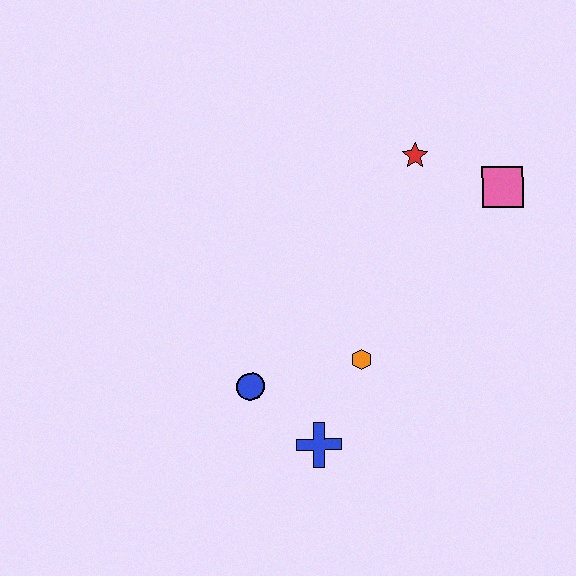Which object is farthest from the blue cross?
The pink square is farthest from the blue cross.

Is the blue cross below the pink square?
Yes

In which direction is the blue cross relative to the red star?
The blue cross is below the red star.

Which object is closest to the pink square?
The red star is closest to the pink square.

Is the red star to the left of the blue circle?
No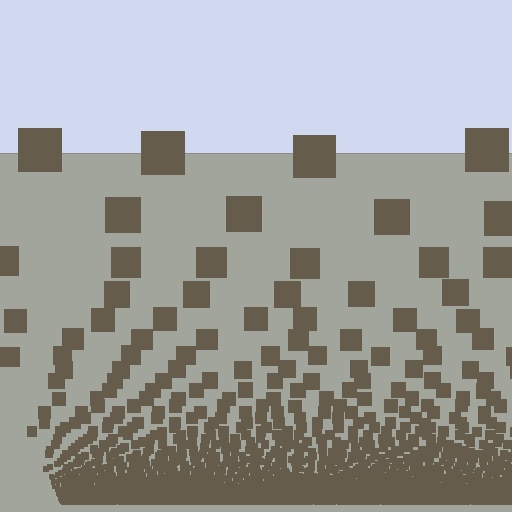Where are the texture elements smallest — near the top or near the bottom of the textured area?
Near the bottom.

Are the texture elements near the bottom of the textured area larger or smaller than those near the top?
Smaller. The gradient is inverted — elements near the bottom are smaller and denser.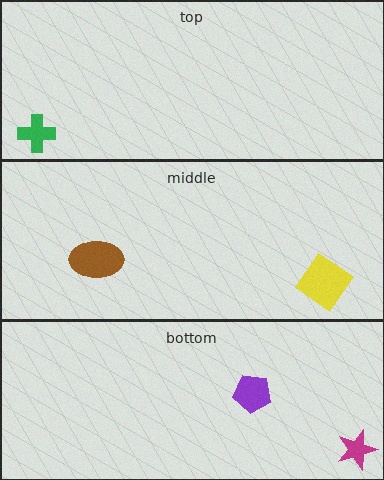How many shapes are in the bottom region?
2.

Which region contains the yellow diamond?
The middle region.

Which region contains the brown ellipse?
The middle region.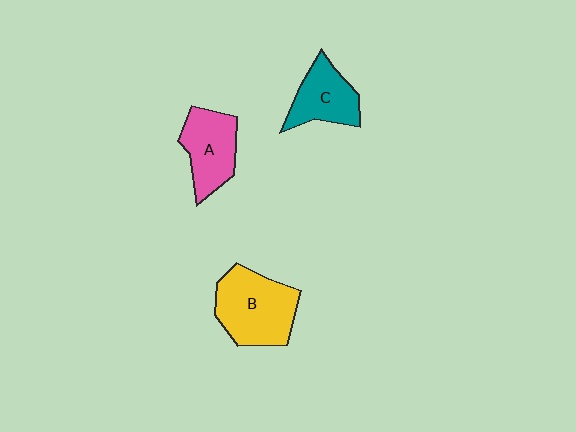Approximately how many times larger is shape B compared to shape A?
Approximately 1.3 times.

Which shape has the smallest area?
Shape C (teal).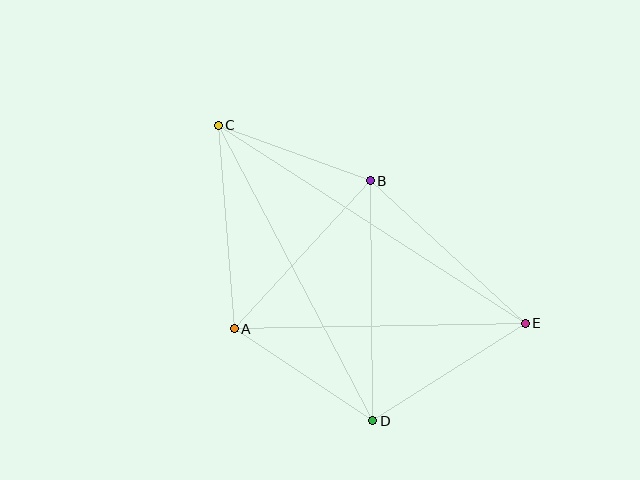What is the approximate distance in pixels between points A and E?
The distance between A and E is approximately 291 pixels.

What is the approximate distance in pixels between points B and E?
The distance between B and E is approximately 211 pixels.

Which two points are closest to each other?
Points B and C are closest to each other.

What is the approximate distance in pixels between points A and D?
The distance between A and D is approximately 166 pixels.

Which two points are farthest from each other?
Points C and E are farthest from each other.